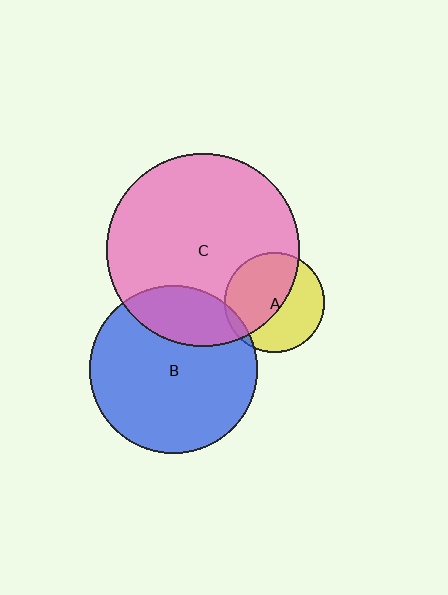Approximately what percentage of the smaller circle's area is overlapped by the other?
Approximately 25%.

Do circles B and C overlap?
Yes.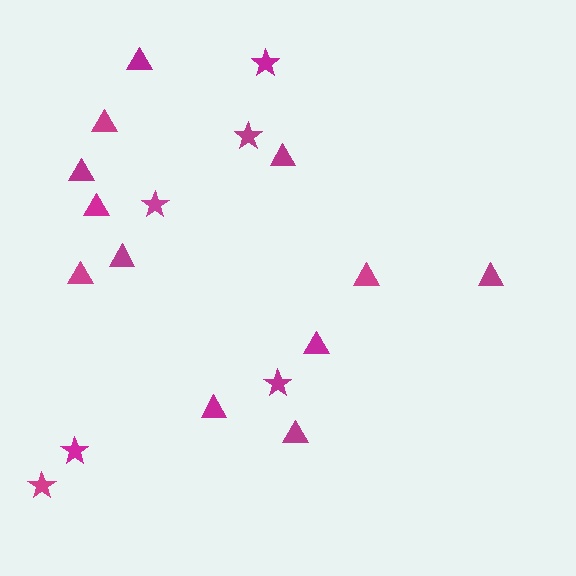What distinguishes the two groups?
There are 2 groups: one group of stars (6) and one group of triangles (12).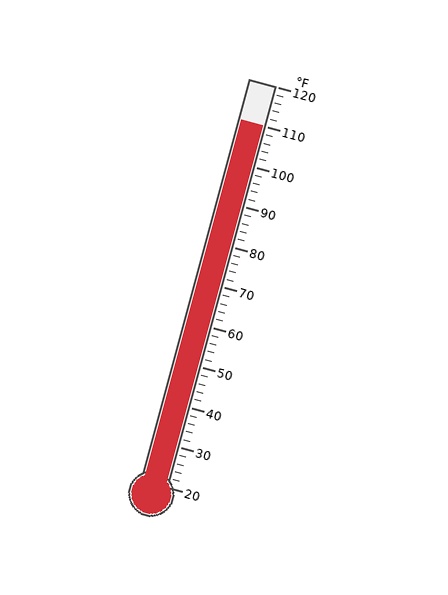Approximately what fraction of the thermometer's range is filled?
The thermometer is filled to approximately 90% of its range.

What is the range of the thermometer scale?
The thermometer scale ranges from 20°F to 120°F.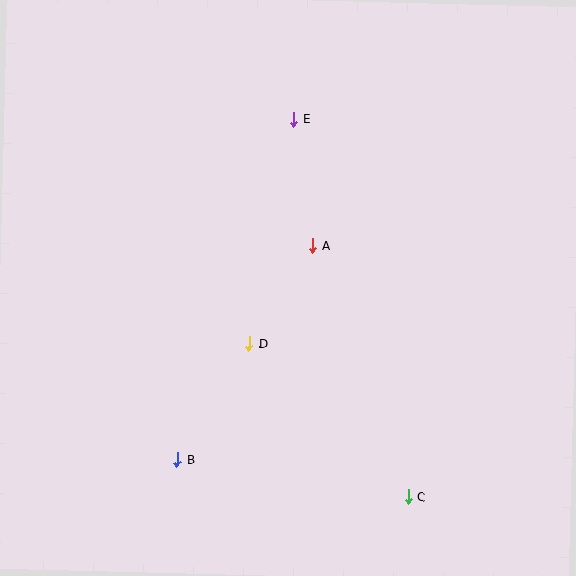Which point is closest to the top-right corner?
Point E is closest to the top-right corner.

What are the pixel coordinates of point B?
Point B is at (177, 459).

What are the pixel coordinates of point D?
Point D is at (249, 344).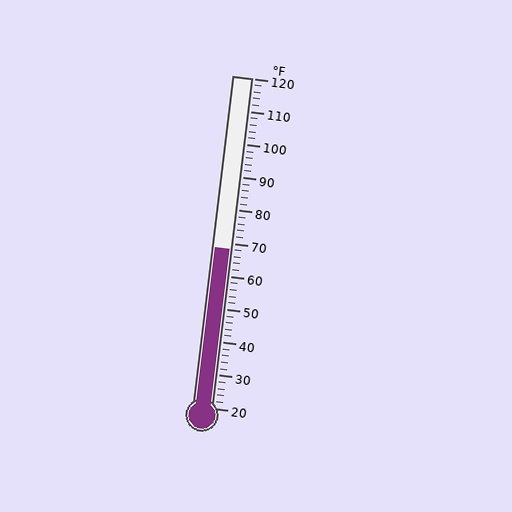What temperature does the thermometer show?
The thermometer shows approximately 68°F.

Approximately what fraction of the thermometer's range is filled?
The thermometer is filled to approximately 50% of its range.